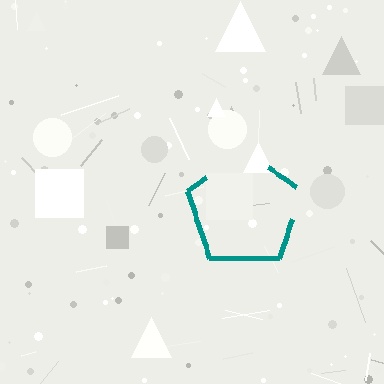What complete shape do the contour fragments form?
The contour fragments form a pentagon.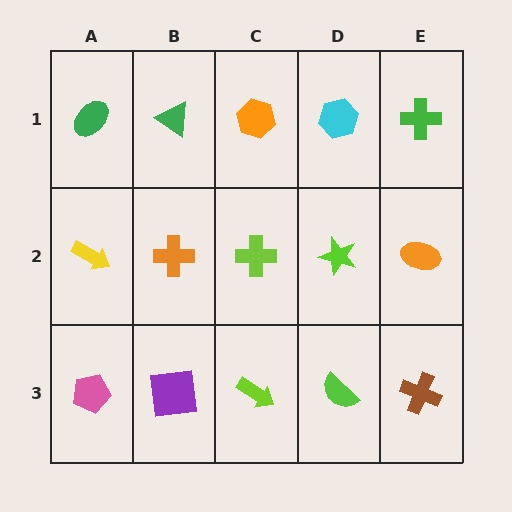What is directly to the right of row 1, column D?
A green cross.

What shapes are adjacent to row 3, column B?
An orange cross (row 2, column B), a pink pentagon (row 3, column A), a lime arrow (row 3, column C).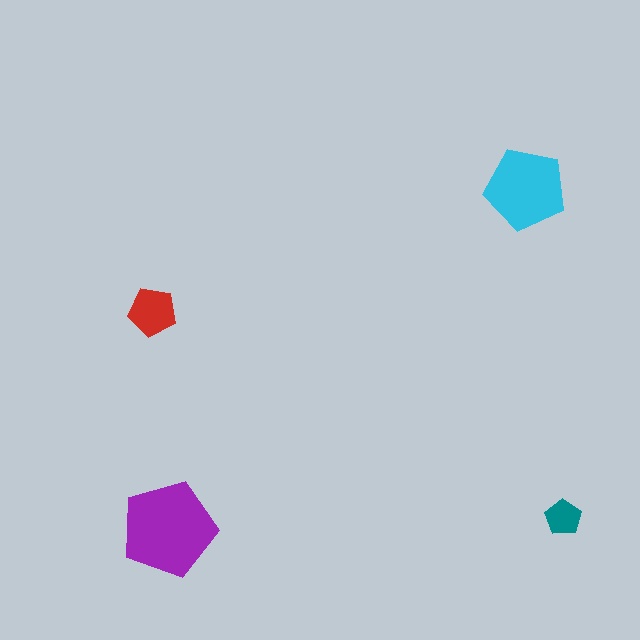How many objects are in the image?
There are 4 objects in the image.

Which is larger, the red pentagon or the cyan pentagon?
The cyan one.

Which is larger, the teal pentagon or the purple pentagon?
The purple one.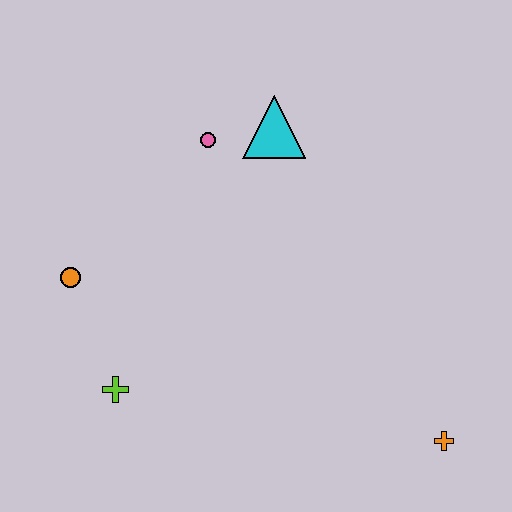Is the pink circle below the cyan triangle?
Yes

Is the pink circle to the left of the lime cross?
No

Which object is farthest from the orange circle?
The orange cross is farthest from the orange circle.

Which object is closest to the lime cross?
The orange circle is closest to the lime cross.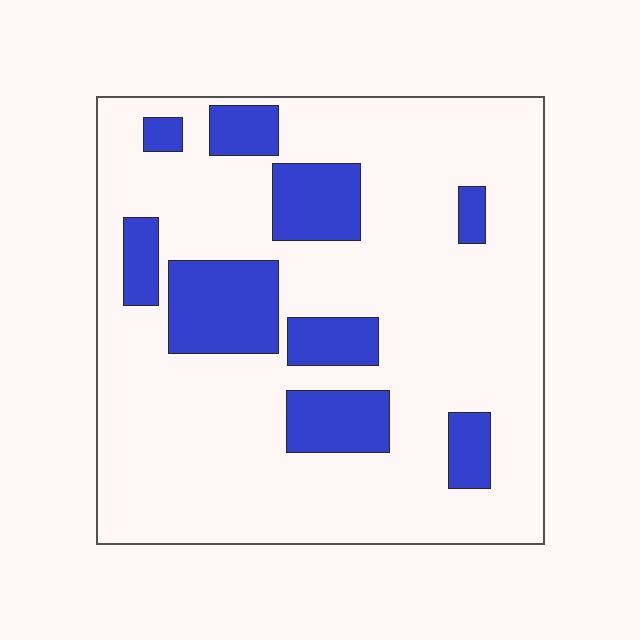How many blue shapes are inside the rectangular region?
9.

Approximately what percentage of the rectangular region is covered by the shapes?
Approximately 20%.